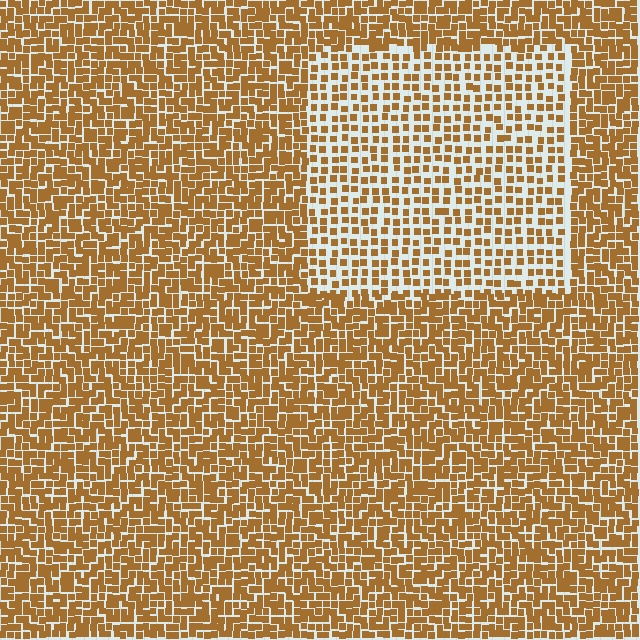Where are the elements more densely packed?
The elements are more densely packed outside the rectangle boundary.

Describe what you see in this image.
The image contains small brown elements arranged at two different densities. A rectangle-shaped region is visible where the elements are less densely packed than the surrounding area.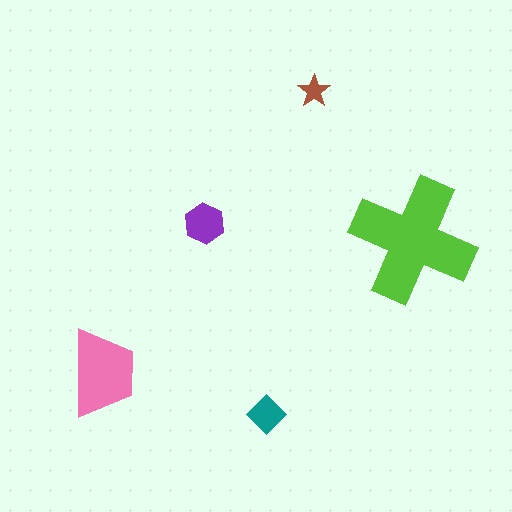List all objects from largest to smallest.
The lime cross, the pink trapezoid, the purple hexagon, the teal diamond, the brown star.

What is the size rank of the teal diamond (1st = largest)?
4th.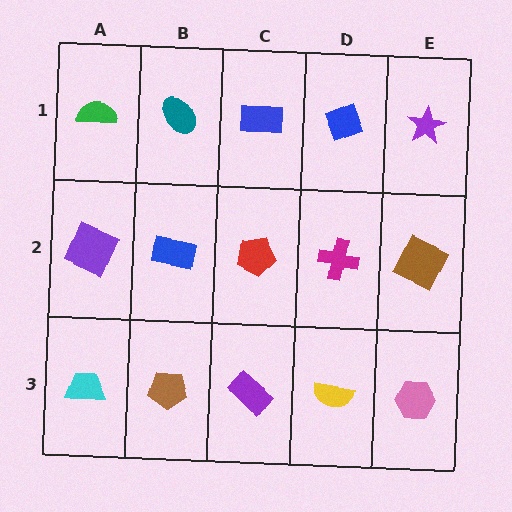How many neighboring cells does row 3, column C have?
3.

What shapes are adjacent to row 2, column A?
A green semicircle (row 1, column A), a cyan trapezoid (row 3, column A), a blue rectangle (row 2, column B).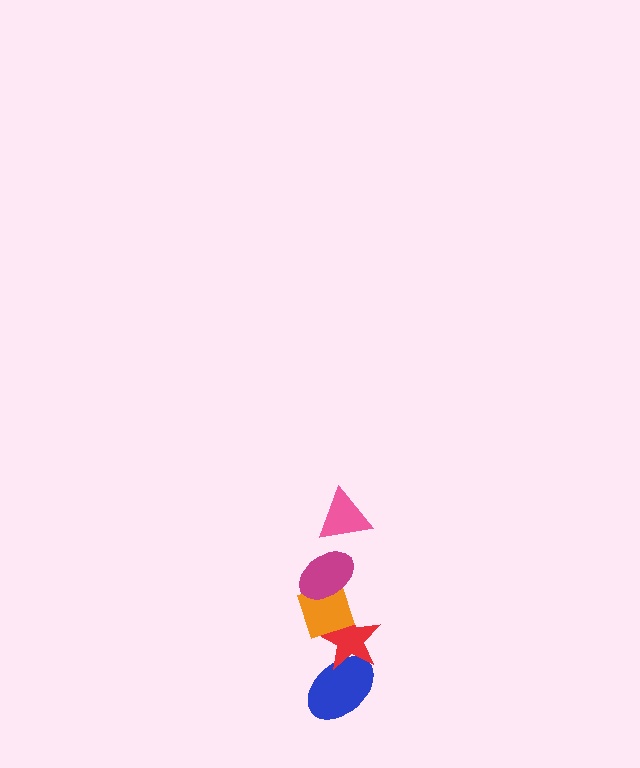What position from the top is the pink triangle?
The pink triangle is 1st from the top.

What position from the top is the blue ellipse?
The blue ellipse is 5th from the top.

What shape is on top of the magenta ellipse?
The pink triangle is on top of the magenta ellipse.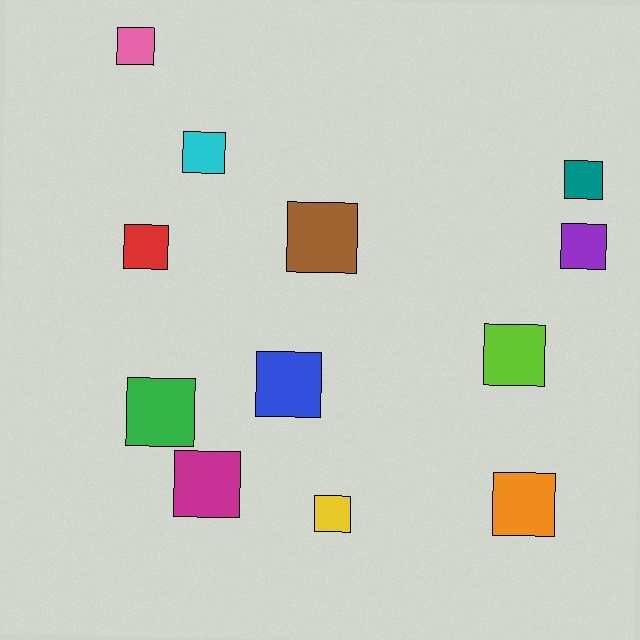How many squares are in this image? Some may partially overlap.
There are 12 squares.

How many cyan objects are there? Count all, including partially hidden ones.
There is 1 cyan object.